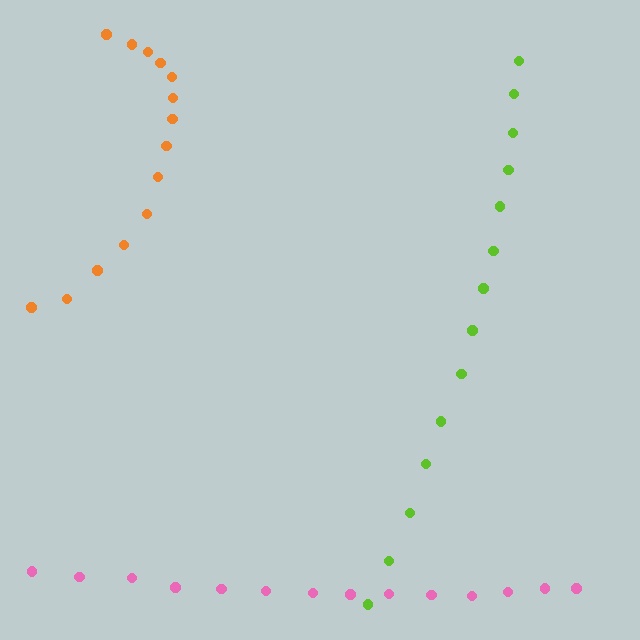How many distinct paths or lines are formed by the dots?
There are 3 distinct paths.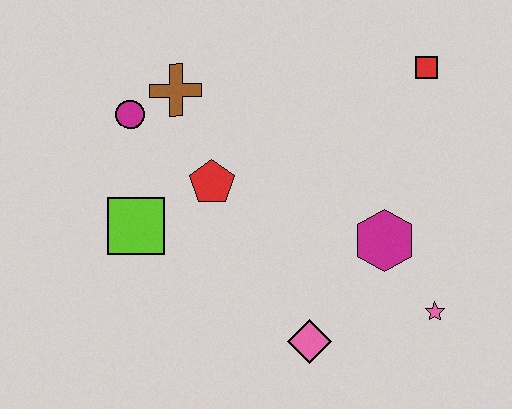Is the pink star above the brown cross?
No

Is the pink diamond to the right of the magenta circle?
Yes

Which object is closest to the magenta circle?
The brown cross is closest to the magenta circle.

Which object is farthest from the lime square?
The red square is farthest from the lime square.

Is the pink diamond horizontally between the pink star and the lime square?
Yes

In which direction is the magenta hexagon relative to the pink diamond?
The magenta hexagon is above the pink diamond.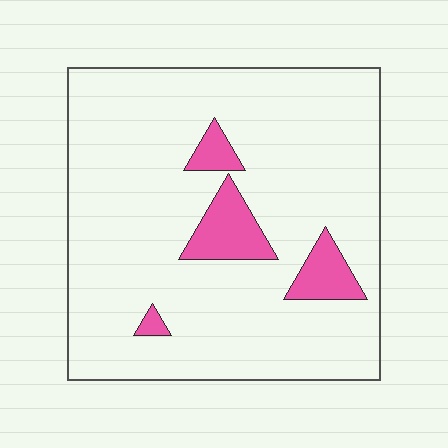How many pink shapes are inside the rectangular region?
4.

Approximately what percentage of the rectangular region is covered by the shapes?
Approximately 10%.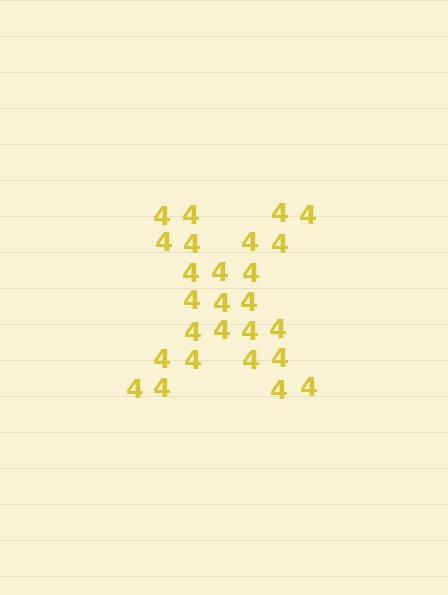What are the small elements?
The small elements are digit 4's.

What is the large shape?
The large shape is the letter X.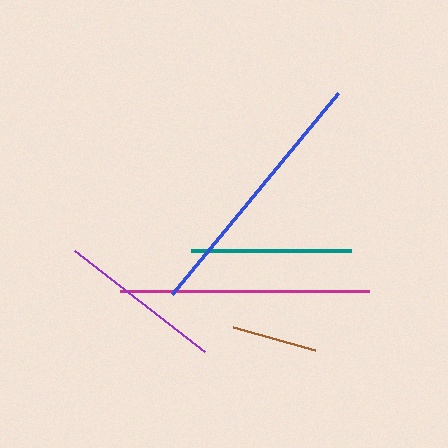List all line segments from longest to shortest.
From longest to shortest: blue, magenta, purple, teal, brown.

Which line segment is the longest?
The blue line is the longest at approximately 260 pixels.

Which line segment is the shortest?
The brown line is the shortest at approximately 85 pixels.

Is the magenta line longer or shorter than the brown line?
The magenta line is longer than the brown line.